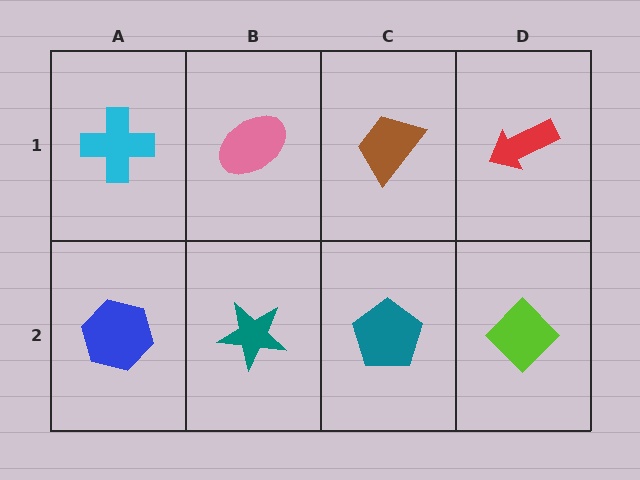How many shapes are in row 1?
4 shapes.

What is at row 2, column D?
A lime diamond.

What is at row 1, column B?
A pink ellipse.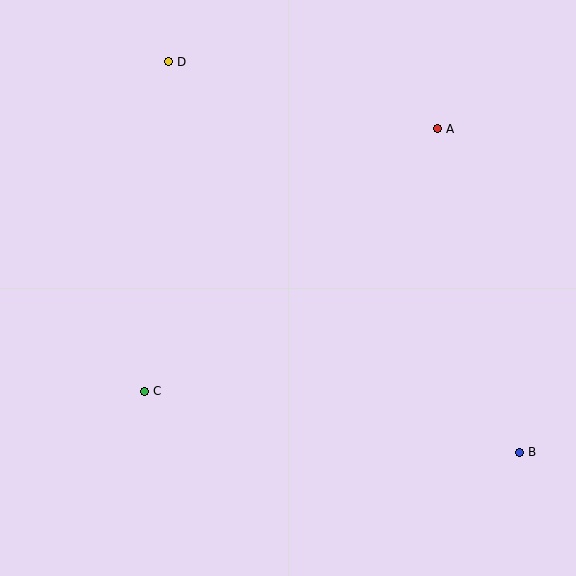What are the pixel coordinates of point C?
Point C is at (145, 391).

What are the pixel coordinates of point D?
Point D is at (169, 62).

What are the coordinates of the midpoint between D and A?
The midpoint between D and A is at (303, 95).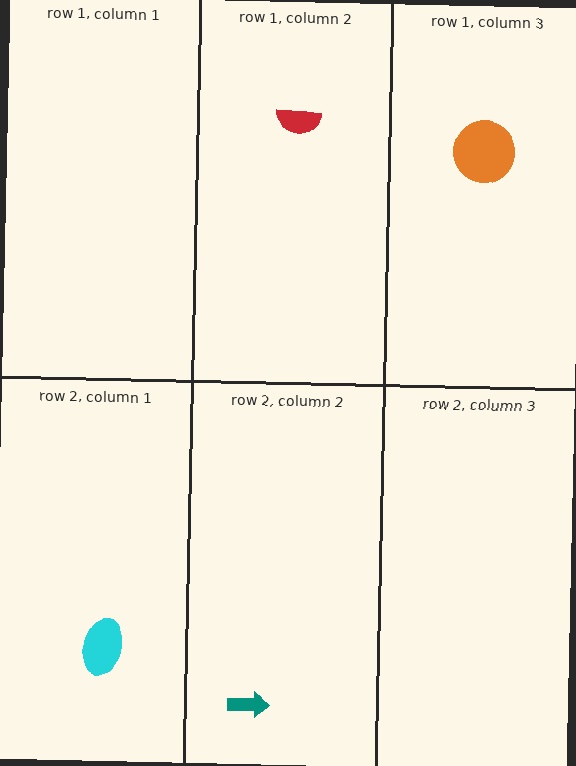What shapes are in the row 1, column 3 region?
The orange circle.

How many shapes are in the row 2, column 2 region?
1.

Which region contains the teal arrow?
The row 2, column 2 region.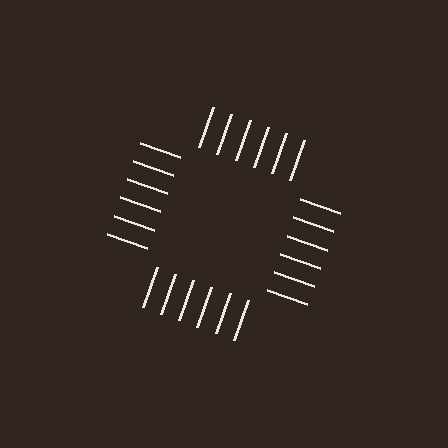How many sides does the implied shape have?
4 sides — the line-ends trace a square.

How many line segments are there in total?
24 — 6 along each of the 4 edges.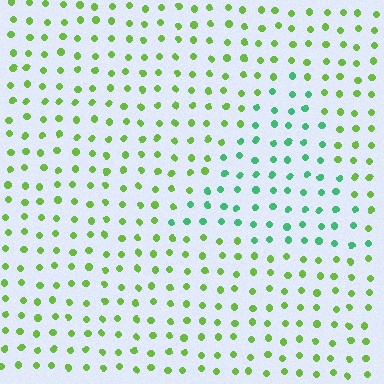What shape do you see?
I see a triangle.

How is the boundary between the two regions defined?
The boundary is defined purely by a slight shift in hue (about 47 degrees). Spacing, size, and orientation are identical on both sides.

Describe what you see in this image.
The image is filled with small lime elements in a uniform arrangement. A triangle-shaped region is visible where the elements are tinted to a slightly different hue, forming a subtle color boundary.